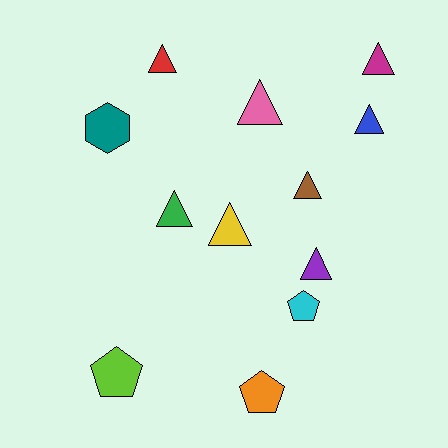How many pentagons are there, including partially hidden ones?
There are 3 pentagons.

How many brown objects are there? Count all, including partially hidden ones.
There is 1 brown object.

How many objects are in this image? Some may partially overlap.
There are 12 objects.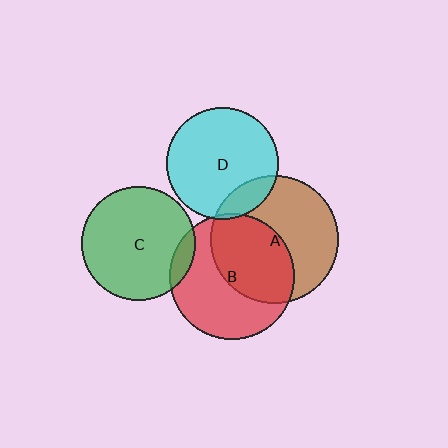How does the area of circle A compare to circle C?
Approximately 1.3 times.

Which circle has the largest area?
Circle A (brown).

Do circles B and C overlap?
Yes.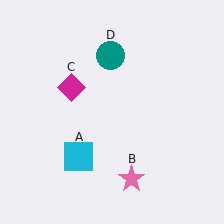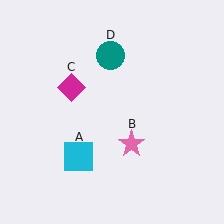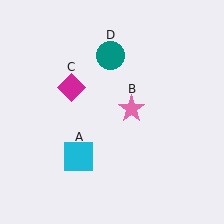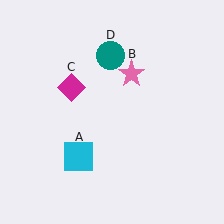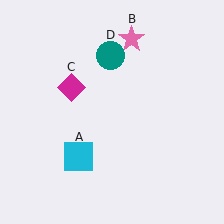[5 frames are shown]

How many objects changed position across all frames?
1 object changed position: pink star (object B).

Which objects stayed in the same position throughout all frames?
Cyan square (object A) and magenta diamond (object C) and teal circle (object D) remained stationary.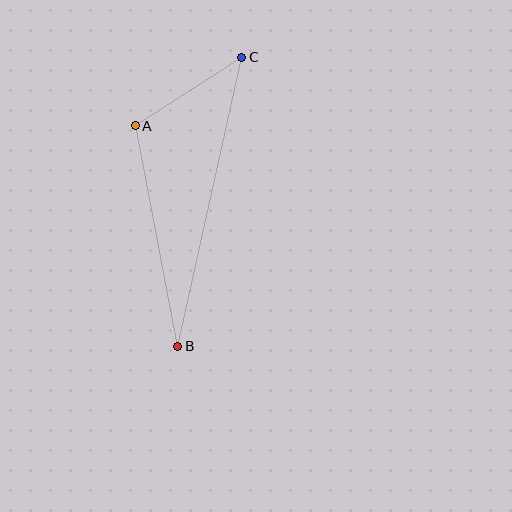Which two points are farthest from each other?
Points B and C are farthest from each other.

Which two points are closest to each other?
Points A and C are closest to each other.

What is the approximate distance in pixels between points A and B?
The distance between A and B is approximately 225 pixels.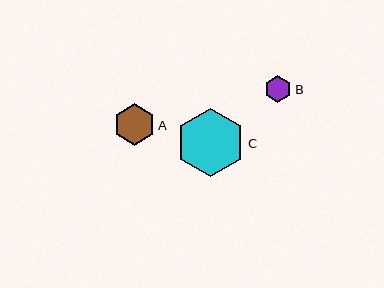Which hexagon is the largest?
Hexagon C is the largest with a size of approximately 69 pixels.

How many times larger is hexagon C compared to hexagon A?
Hexagon C is approximately 1.7 times the size of hexagon A.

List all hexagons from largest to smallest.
From largest to smallest: C, A, B.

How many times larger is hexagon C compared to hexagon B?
Hexagon C is approximately 2.5 times the size of hexagon B.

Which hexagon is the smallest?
Hexagon B is the smallest with a size of approximately 27 pixels.